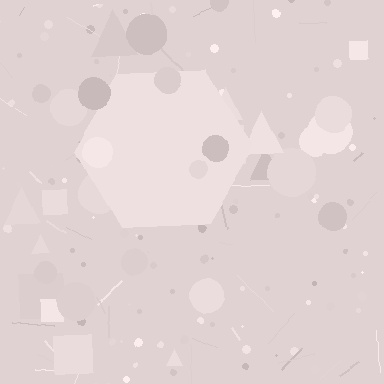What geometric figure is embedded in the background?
A hexagon is embedded in the background.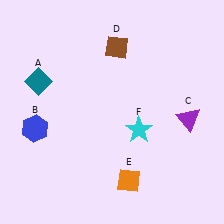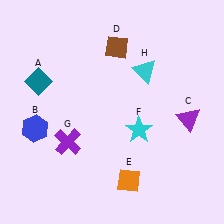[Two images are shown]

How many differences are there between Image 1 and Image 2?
There are 2 differences between the two images.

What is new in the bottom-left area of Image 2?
A purple cross (G) was added in the bottom-left area of Image 2.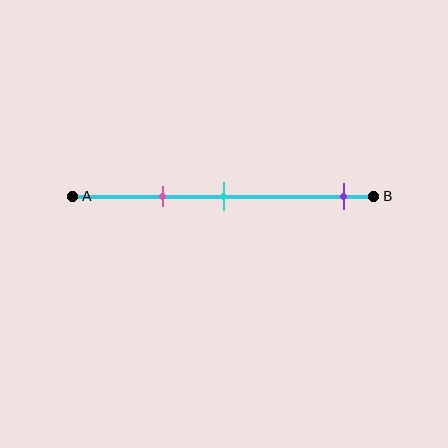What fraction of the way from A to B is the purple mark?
The purple mark is approximately 90% (0.9) of the way from A to B.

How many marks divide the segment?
There are 3 marks dividing the segment.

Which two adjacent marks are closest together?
The pink and cyan marks are the closest adjacent pair.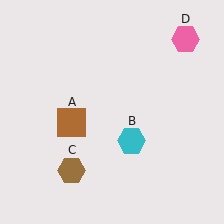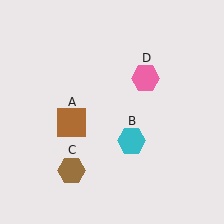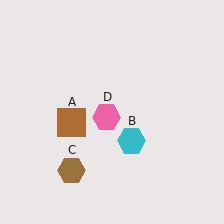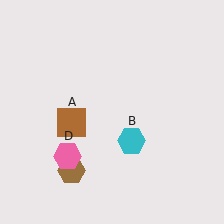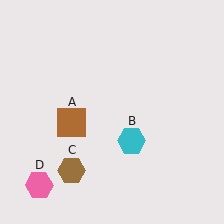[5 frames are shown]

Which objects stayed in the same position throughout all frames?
Brown square (object A) and cyan hexagon (object B) and brown hexagon (object C) remained stationary.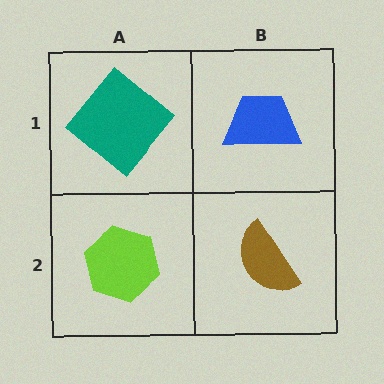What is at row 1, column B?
A blue trapezoid.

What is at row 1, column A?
A teal diamond.